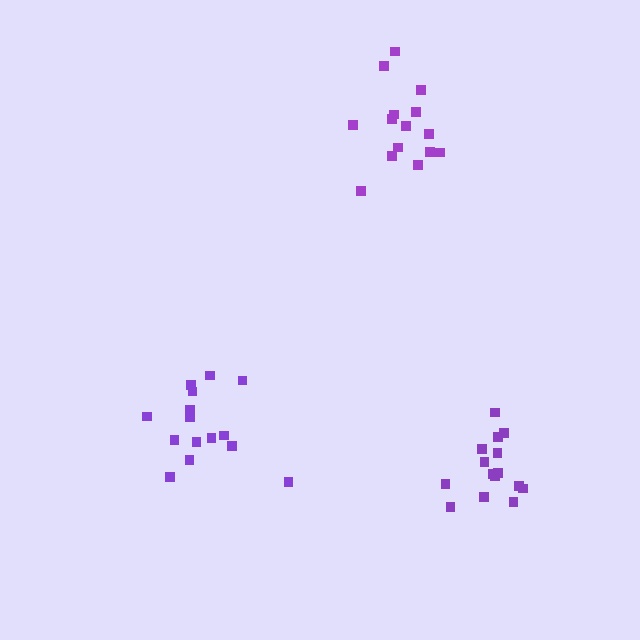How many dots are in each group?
Group 1: 15 dots, Group 2: 15 dots, Group 3: 15 dots (45 total).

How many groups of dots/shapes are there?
There are 3 groups.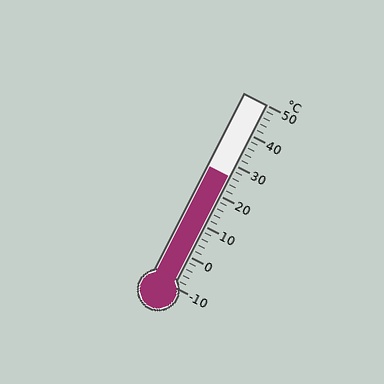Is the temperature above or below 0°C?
The temperature is above 0°C.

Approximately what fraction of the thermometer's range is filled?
The thermometer is filled to approximately 60% of its range.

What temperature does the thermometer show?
The thermometer shows approximately 26°C.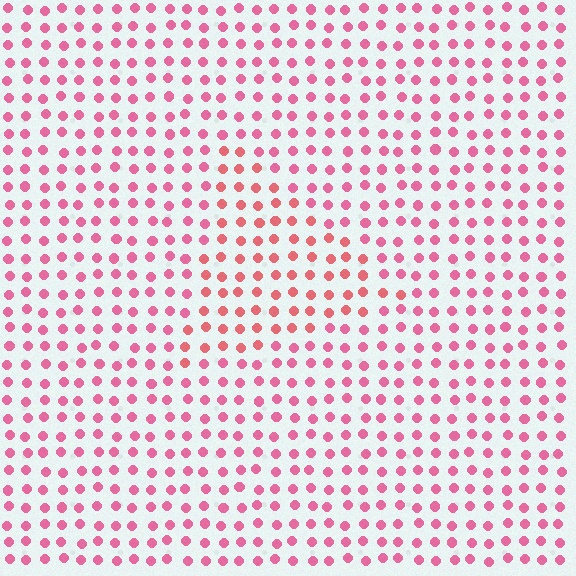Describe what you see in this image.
The image is filled with small pink elements in a uniform arrangement. A triangle-shaped region is visible where the elements are tinted to a slightly different hue, forming a subtle color boundary.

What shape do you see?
I see a triangle.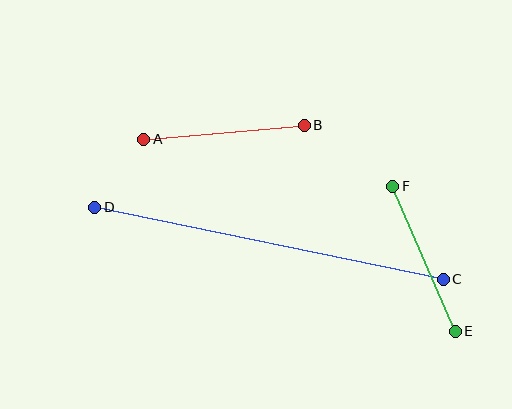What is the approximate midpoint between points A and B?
The midpoint is at approximately (224, 132) pixels.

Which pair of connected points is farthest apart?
Points C and D are farthest apart.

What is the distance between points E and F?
The distance is approximately 158 pixels.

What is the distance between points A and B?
The distance is approximately 161 pixels.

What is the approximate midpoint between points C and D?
The midpoint is at approximately (269, 243) pixels.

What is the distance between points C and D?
The distance is approximately 356 pixels.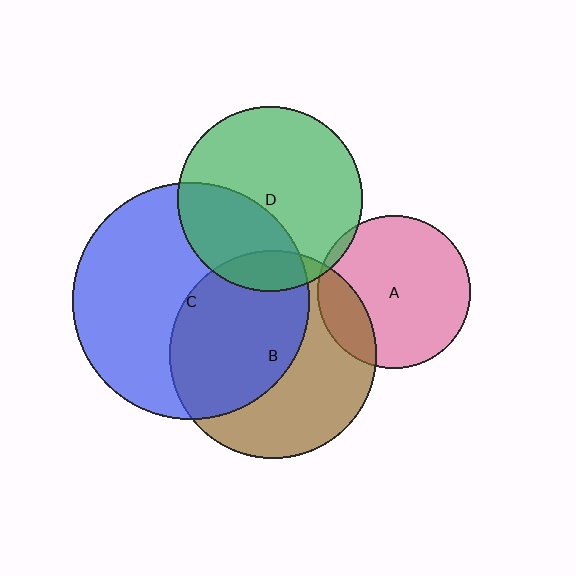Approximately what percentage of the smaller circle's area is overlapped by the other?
Approximately 20%.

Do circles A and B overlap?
Yes.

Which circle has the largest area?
Circle C (blue).